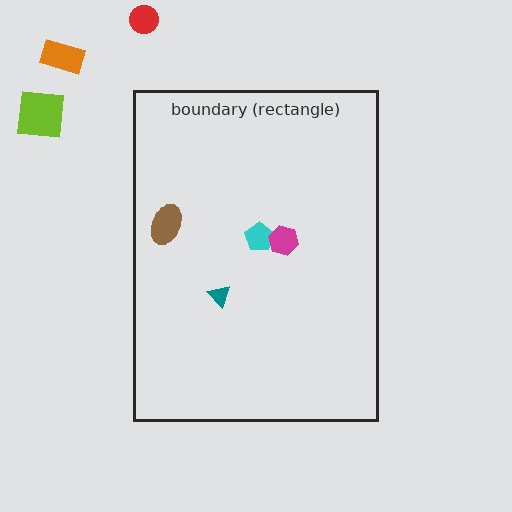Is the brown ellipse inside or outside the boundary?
Inside.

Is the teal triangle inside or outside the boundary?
Inside.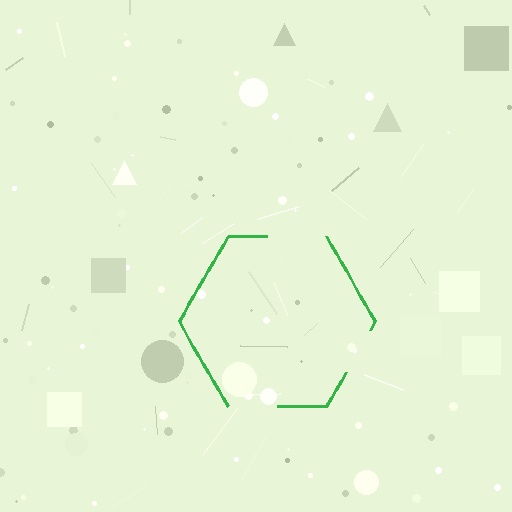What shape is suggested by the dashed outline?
The dashed outline suggests a hexagon.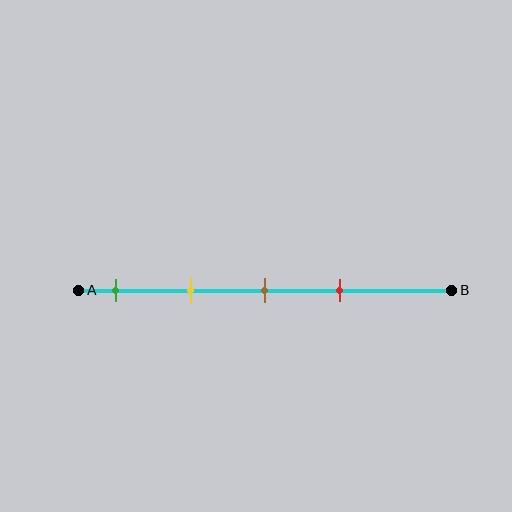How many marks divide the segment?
There are 4 marks dividing the segment.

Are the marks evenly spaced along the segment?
Yes, the marks are approximately evenly spaced.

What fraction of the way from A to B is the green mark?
The green mark is approximately 10% (0.1) of the way from A to B.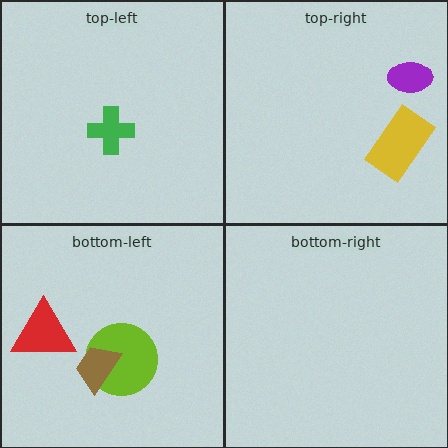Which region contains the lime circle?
The bottom-left region.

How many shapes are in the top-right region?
2.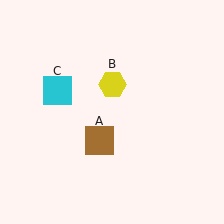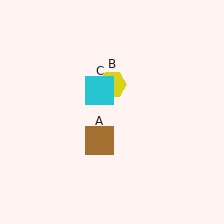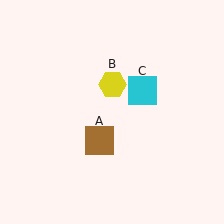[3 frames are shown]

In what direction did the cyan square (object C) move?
The cyan square (object C) moved right.